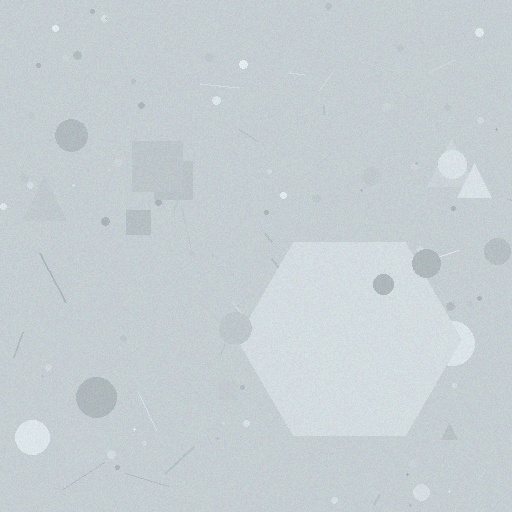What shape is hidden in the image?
A hexagon is hidden in the image.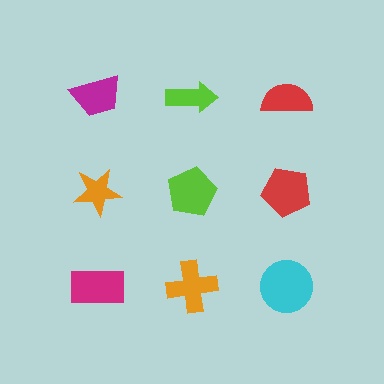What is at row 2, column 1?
An orange star.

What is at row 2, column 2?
A lime pentagon.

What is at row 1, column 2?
A lime arrow.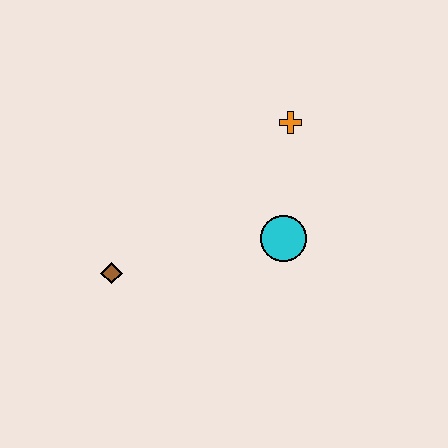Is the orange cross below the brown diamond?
No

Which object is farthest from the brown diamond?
The orange cross is farthest from the brown diamond.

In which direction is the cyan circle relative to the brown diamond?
The cyan circle is to the right of the brown diamond.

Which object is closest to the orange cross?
The cyan circle is closest to the orange cross.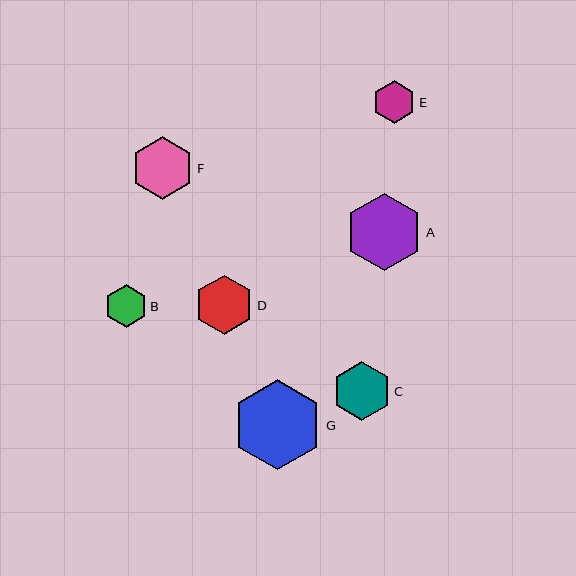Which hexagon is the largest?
Hexagon G is the largest with a size of approximately 90 pixels.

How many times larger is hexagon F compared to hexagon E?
Hexagon F is approximately 1.5 times the size of hexagon E.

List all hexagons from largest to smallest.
From largest to smallest: G, A, F, D, C, E, B.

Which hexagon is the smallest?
Hexagon B is the smallest with a size of approximately 43 pixels.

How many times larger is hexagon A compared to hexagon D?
Hexagon A is approximately 1.3 times the size of hexagon D.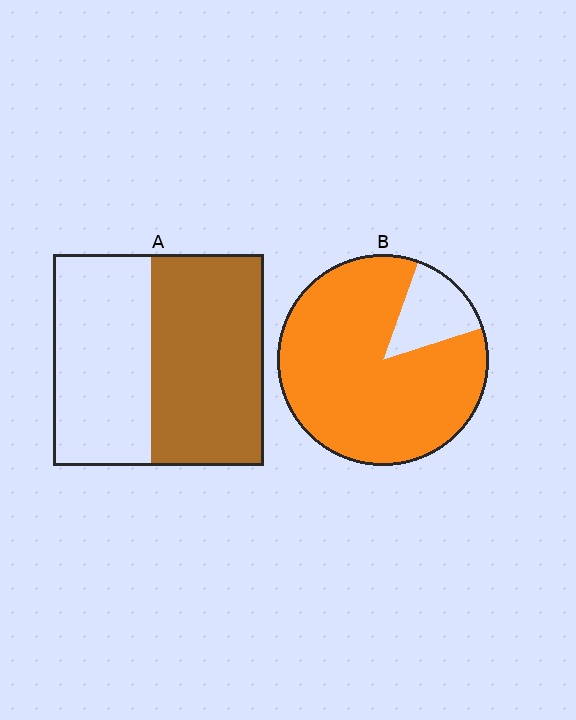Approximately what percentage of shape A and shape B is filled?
A is approximately 55% and B is approximately 85%.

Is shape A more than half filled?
Roughly half.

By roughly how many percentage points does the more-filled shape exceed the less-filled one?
By roughly 30 percentage points (B over A).